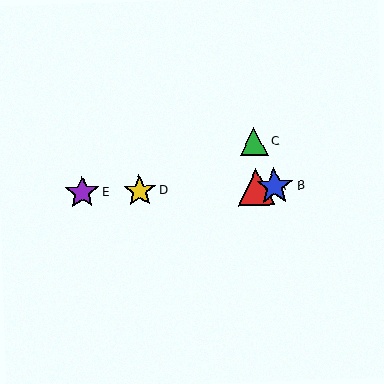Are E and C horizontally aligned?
No, E is at y≈193 and C is at y≈142.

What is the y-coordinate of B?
Object B is at y≈186.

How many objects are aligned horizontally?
4 objects (A, B, D, E) are aligned horizontally.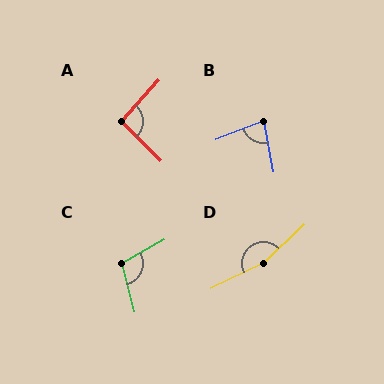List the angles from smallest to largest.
B (80°), A (93°), C (105°), D (162°).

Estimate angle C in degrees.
Approximately 105 degrees.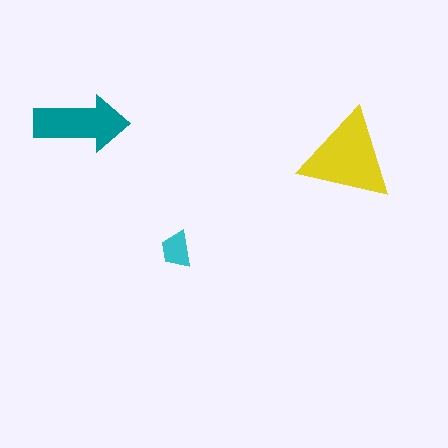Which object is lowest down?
The cyan trapezoid is bottommost.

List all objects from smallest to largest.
The cyan trapezoid, the teal arrow, the yellow triangle.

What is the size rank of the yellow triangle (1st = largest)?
1st.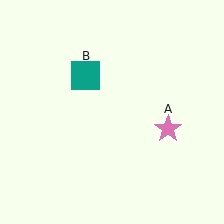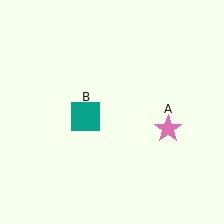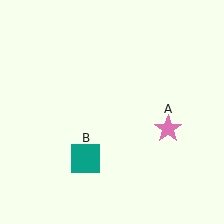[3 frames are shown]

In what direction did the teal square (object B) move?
The teal square (object B) moved down.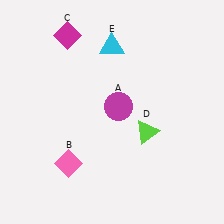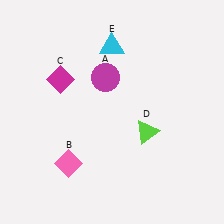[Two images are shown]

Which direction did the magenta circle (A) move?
The magenta circle (A) moved up.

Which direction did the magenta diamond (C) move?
The magenta diamond (C) moved down.